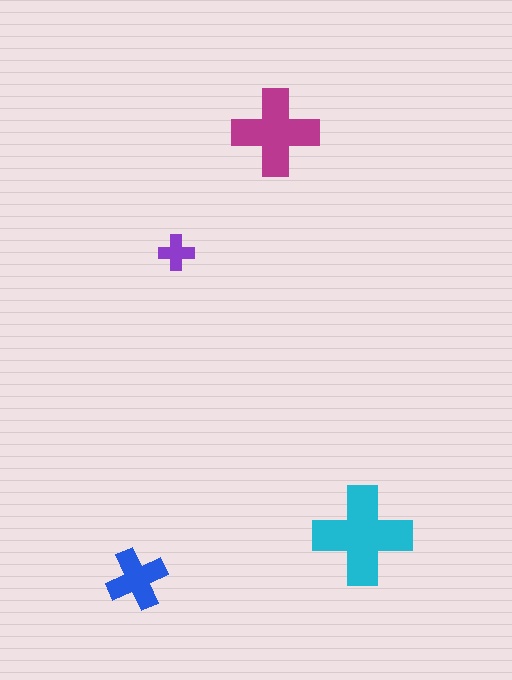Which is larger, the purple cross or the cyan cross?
The cyan one.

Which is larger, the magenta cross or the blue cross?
The magenta one.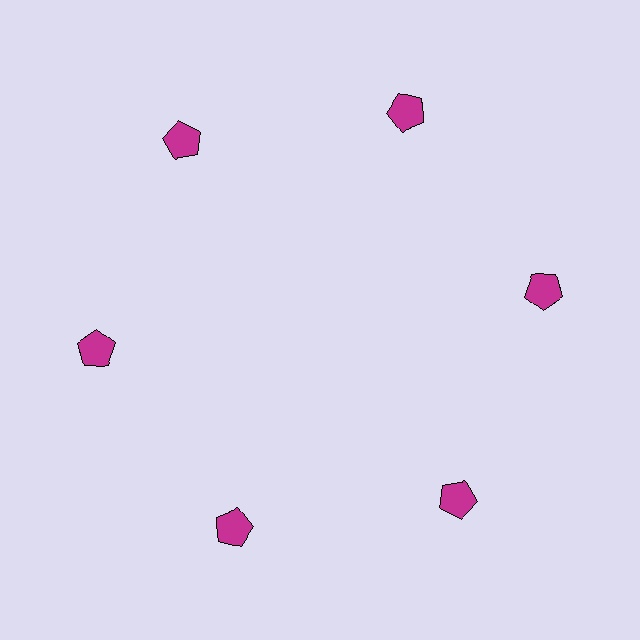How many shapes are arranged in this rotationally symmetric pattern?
There are 6 shapes, arranged in 6 groups of 1.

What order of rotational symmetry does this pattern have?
This pattern has 6-fold rotational symmetry.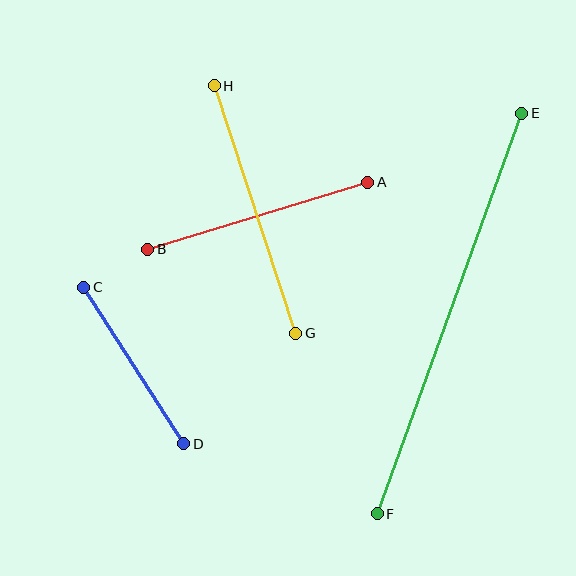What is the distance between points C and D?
The distance is approximately 186 pixels.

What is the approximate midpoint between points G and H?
The midpoint is at approximately (255, 210) pixels.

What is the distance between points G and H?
The distance is approximately 260 pixels.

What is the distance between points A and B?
The distance is approximately 230 pixels.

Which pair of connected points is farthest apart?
Points E and F are farthest apart.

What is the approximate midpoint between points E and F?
The midpoint is at approximately (449, 313) pixels.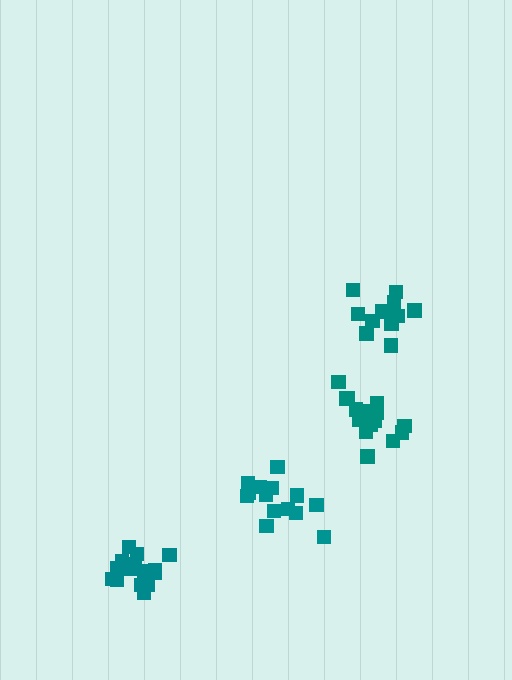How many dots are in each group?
Group 1: 13 dots, Group 2: 14 dots, Group 3: 17 dots, Group 4: 16 dots (60 total).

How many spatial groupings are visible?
There are 4 spatial groupings.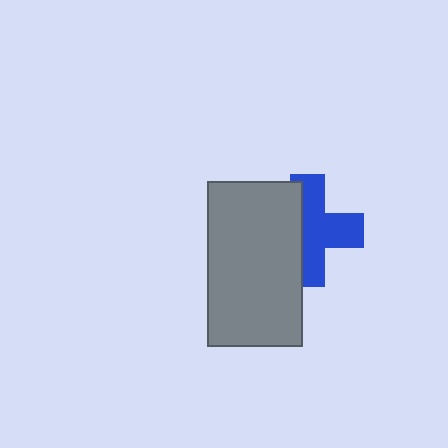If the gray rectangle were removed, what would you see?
You would see the complete blue cross.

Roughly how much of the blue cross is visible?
About half of it is visible (roughly 58%).